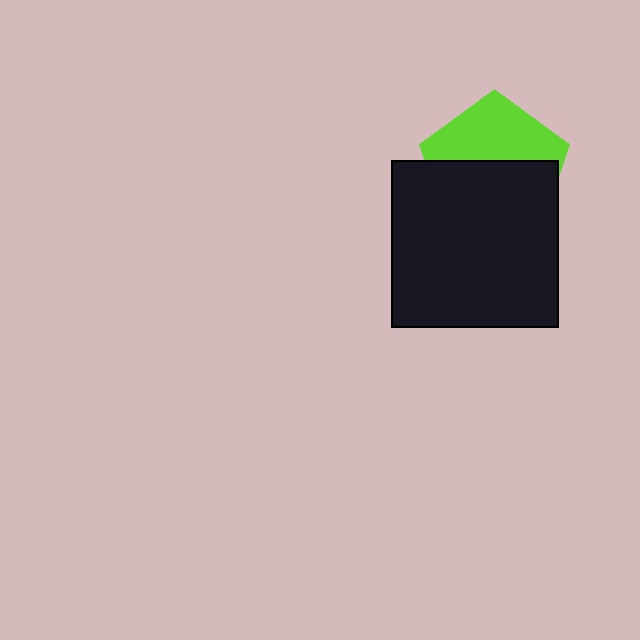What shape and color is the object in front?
The object in front is a black square.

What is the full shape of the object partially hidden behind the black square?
The partially hidden object is a lime pentagon.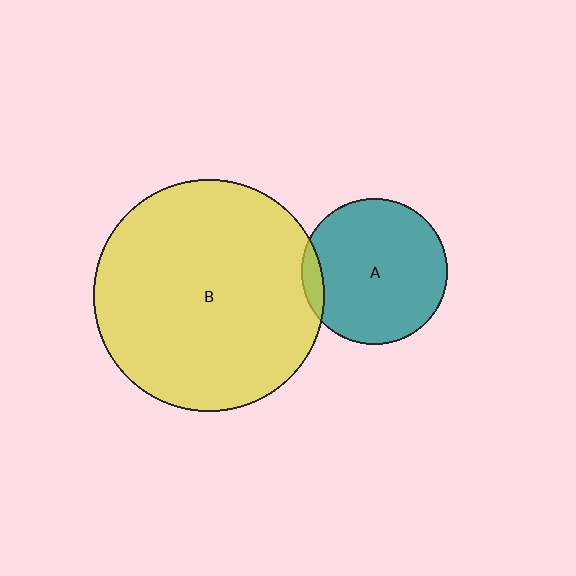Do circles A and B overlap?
Yes.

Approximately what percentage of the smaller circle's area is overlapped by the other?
Approximately 5%.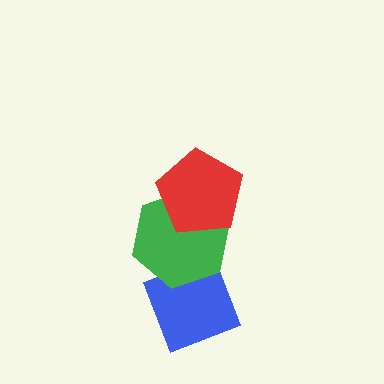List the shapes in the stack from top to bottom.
From top to bottom: the red pentagon, the green hexagon, the blue diamond.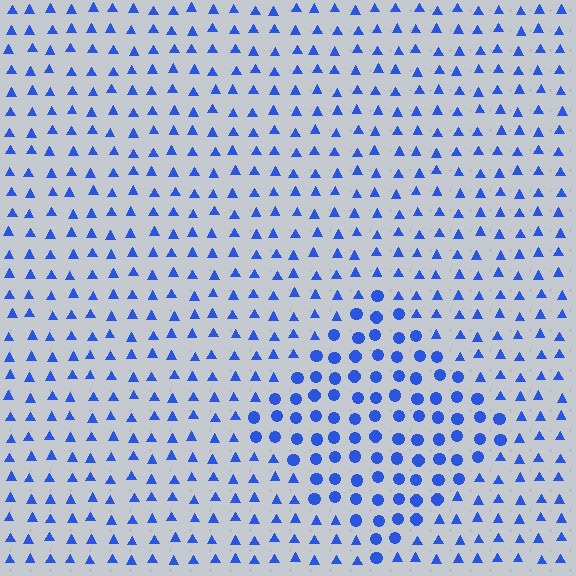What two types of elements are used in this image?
The image uses circles inside the diamond region and triangles outside it.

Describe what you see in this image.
The image is filled with small blue elements arranged in a uniform grid. A diamond-shaped region contains circles, while the surrounding area contains triangles. The boundary is defined purely by the change in element shape.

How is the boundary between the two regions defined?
The boundary is defined by a change in element shape: circles inside vs. triangles outside. All elements share the same color and spacing.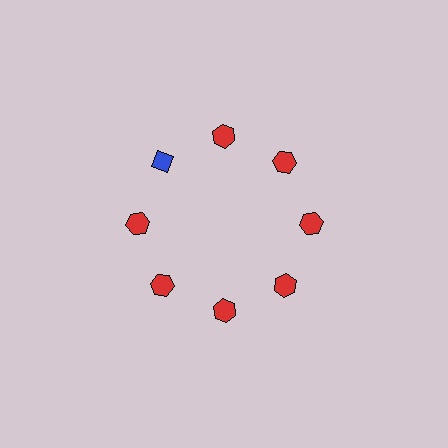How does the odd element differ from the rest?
It differs in both color (blue instead of red) and shape (diamond instead of hexagon).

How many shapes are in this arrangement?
There are 8 shapes arranged in a ring pattern.